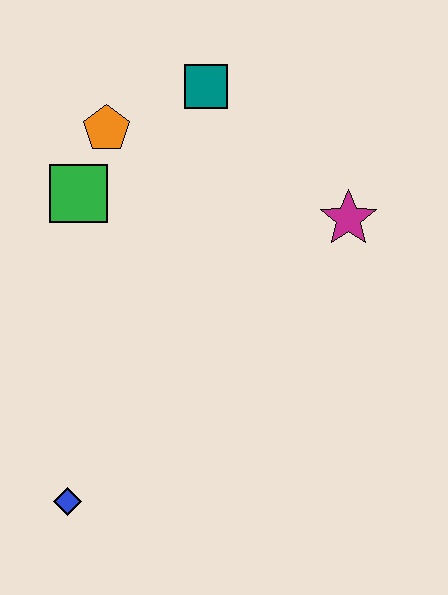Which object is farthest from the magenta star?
The blue diamond is farthest from the magenta star.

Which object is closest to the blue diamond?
The green square is closest to the blue diamond.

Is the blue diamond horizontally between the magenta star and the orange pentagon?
No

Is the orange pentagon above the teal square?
No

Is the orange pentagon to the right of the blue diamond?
Yes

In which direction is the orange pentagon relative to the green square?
The orange pentagon is above the green square.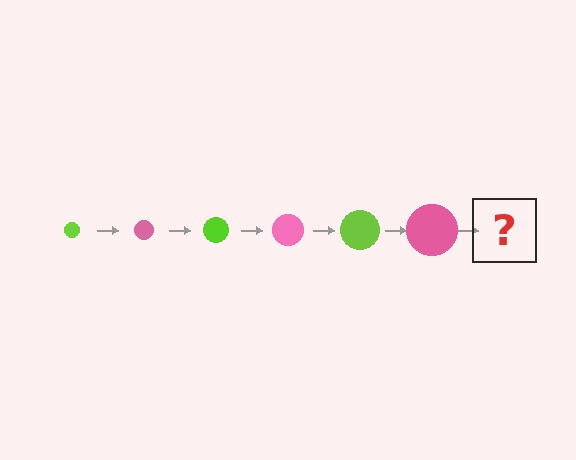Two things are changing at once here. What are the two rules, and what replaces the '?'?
The two rules are that the circle grows larger each step and the color cycles through lime and pink. The '?' should be a lime circle, larger than the previous one.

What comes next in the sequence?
The next element should be a lime circle, larger than the previous one.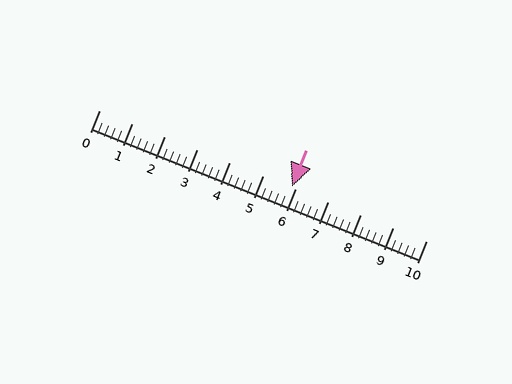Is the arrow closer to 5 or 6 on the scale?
The arrow is closer to 6.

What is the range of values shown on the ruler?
The ruler shows values from 0 to 10.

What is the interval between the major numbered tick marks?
The major tick marks are spaced 1 units apart.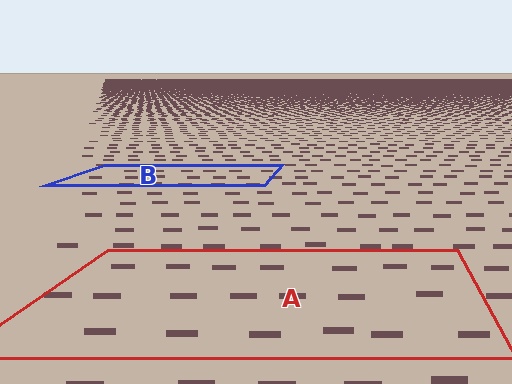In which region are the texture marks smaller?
The texture marks are smaller in region B, because it is farther away.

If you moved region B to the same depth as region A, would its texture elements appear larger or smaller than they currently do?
They would appear larger. At a closer depth, the same texture elements are projected at a bigger on-screen size.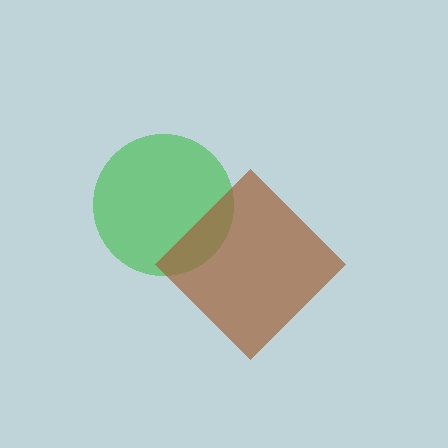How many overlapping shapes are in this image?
There are 2 overlapping shapes in the image.